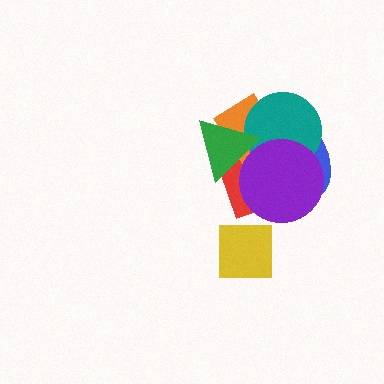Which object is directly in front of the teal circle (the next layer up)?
The purple circle is directly in front of the teal circle.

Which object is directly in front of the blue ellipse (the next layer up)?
The teal circle is directly in front of the blue ellipse.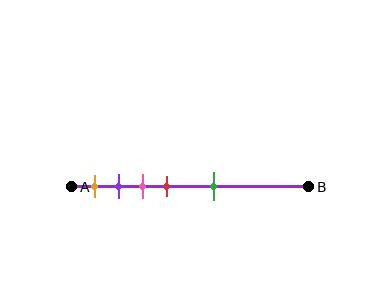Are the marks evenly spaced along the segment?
No, the marks are not evenly spaced.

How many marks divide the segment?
There are 5 marks dividing the segment.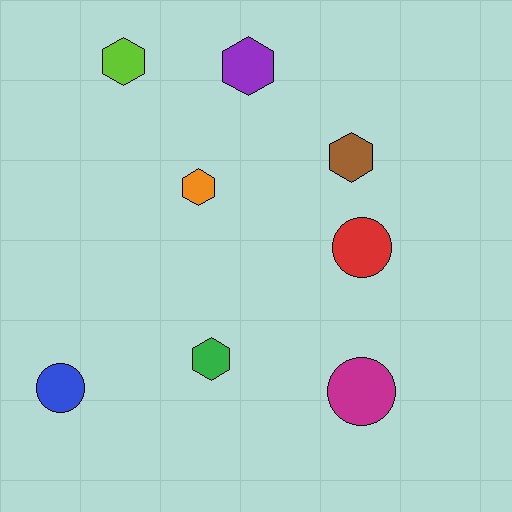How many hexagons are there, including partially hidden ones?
There are 5 hexagons.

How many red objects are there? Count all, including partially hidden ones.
There is 1 red object.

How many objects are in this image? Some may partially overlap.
There are 8 objects.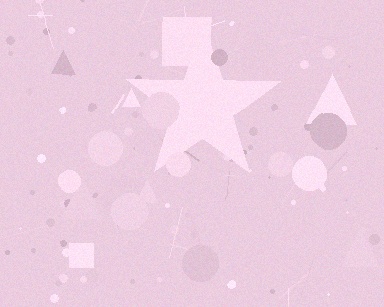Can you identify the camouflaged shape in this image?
The camouflaged shape is a star.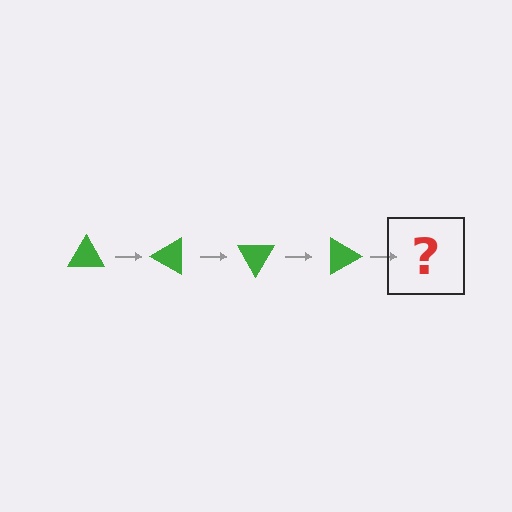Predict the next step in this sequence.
The next step is a green triangle rotated 120 degrees.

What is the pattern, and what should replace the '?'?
The pattern is that the triangle rotates 30 degrees each step. The '?' should be a green triangle rotated 120 degrees.